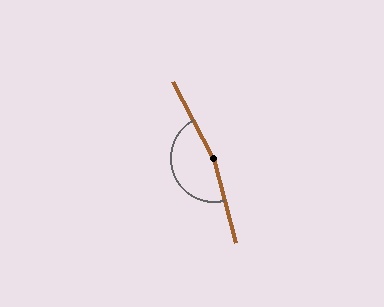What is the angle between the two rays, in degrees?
Approximately 166 degrees.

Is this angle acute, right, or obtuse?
It is obtuse.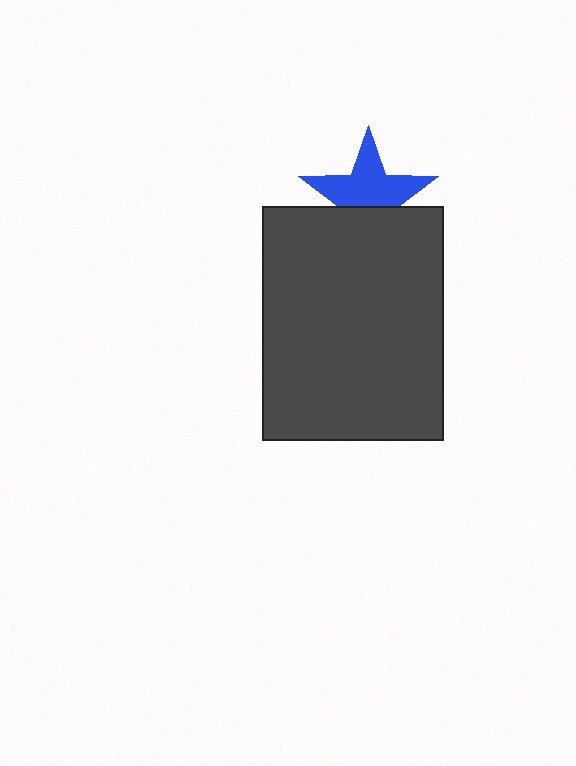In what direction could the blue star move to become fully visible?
The blue star could move up. That would shift it out from behind the dark gray rectangle entirely.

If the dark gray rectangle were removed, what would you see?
You would see the complete blue star.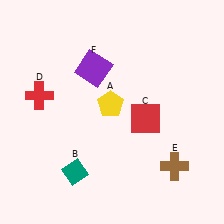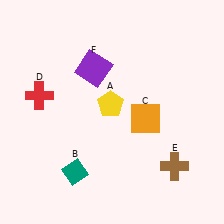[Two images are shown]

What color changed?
The square (C) changed from red in Image 1 to orange in Image 2.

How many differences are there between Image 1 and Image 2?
There is 1 difference between the two images.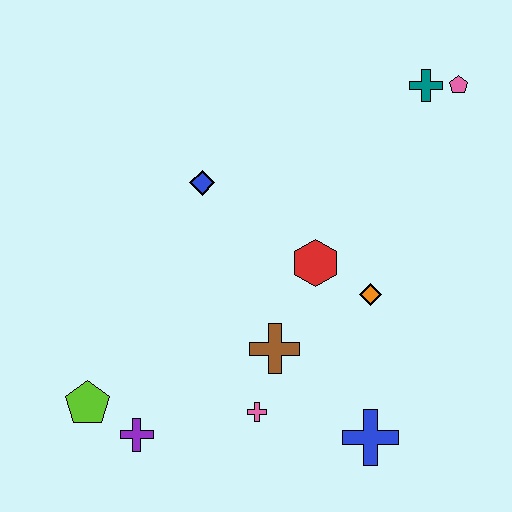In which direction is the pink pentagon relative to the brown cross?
The pink pentagon is above the brown cross.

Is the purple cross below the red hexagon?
Yes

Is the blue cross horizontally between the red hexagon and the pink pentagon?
Yes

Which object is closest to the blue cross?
The pink cross is closest to the blue cross.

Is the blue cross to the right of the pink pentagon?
No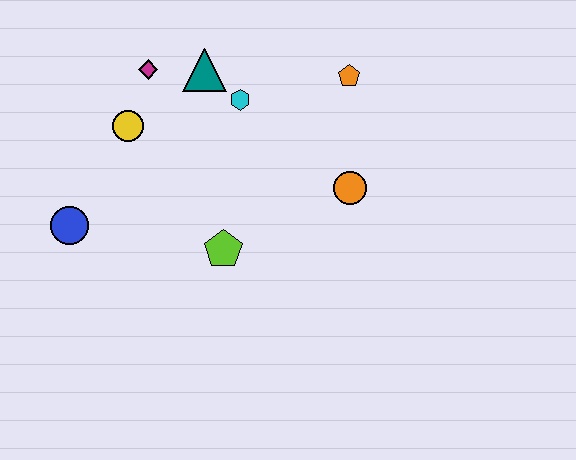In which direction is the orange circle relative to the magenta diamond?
The orange circle is to the right of the magenta diamond.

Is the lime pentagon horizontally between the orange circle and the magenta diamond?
Yes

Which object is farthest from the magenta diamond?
The orange circle is farthest from the magenta diamond.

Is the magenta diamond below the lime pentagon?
No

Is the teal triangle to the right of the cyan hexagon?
No